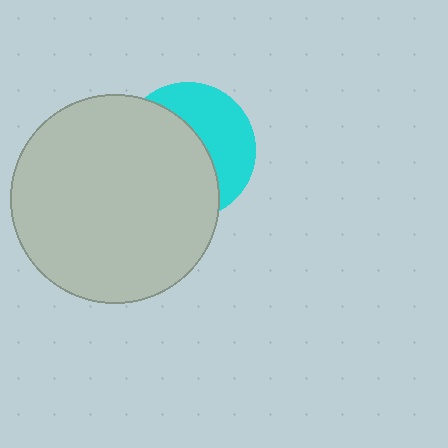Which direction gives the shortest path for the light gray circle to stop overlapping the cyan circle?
Moving left gives the shortest separation.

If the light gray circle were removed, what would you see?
You would see the complete cyan circle.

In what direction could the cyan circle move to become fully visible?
The cyan circle could move right. That would shift it out from behind the light gray circle entirely.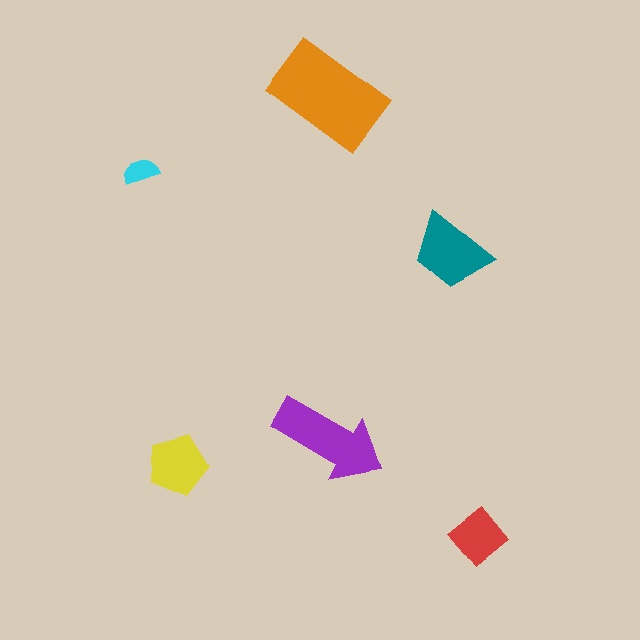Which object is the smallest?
The cyan semicircle.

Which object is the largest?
The orange rectangle.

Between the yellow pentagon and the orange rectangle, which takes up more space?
The orange rectangle.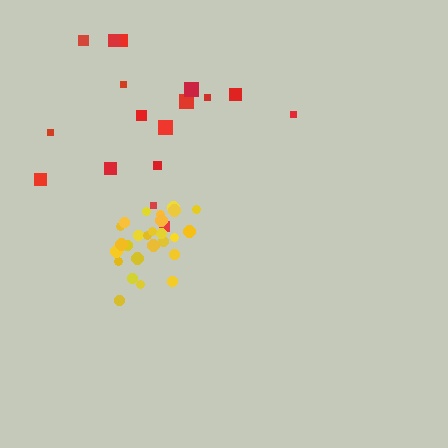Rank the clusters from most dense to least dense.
yellow, red.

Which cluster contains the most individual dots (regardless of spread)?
Yellow (26).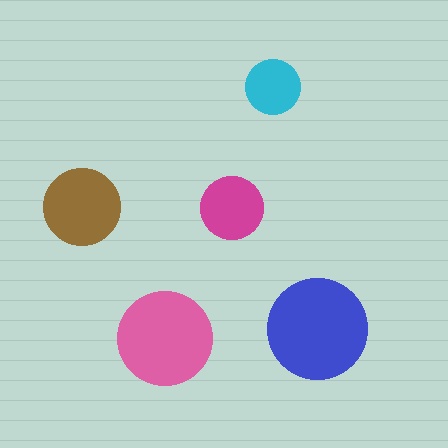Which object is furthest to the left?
The brown circle is leftmost.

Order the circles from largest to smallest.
the blue one, the pink one, the brown one, the magenta one, the cyan one.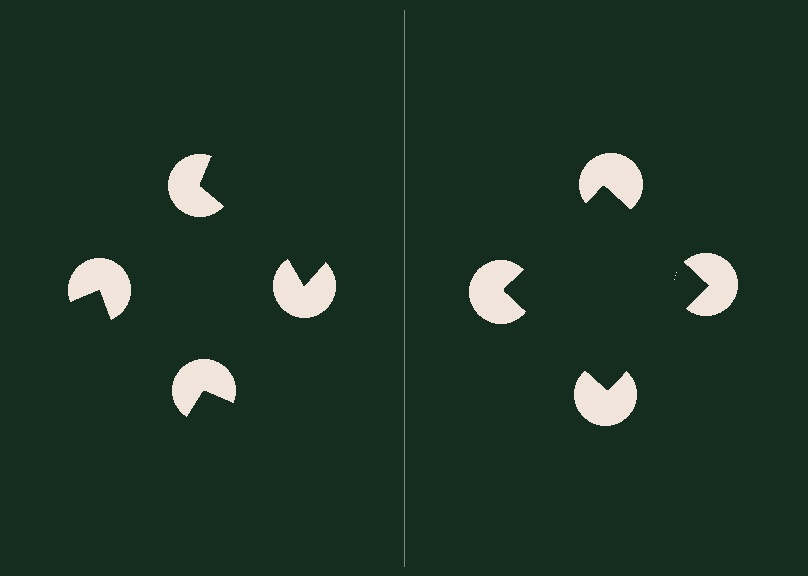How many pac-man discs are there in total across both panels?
8 — 4 on each side.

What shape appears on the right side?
An illusory square.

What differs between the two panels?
The pac-man discs are positioned identically on both sides; only the wedge orientations differ. On the right they align to a square; on the left they are misaligned.